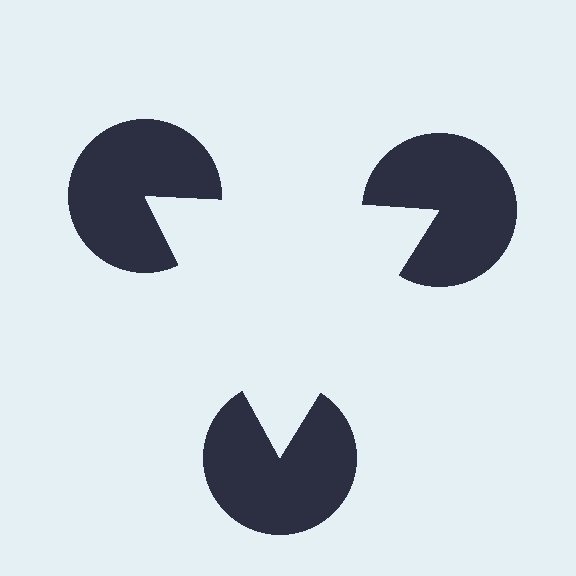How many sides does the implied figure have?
3 sides.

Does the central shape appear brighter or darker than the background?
It typically appears slightly brighter than the background, even though no actual brightness change is drawn.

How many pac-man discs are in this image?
There are 3 — one at each vertex of the illusory triangle.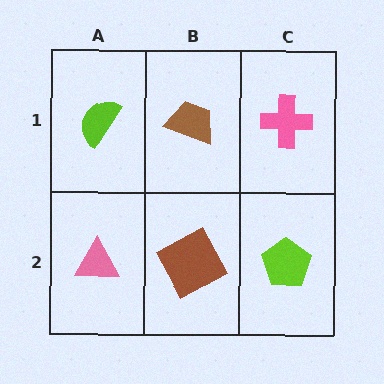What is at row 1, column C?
A pink cross.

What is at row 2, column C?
A lime pentagon.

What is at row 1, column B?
A brown trapezoid.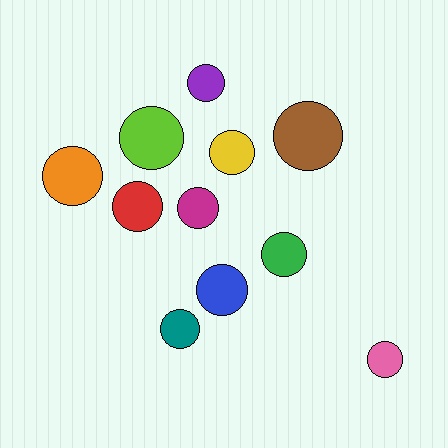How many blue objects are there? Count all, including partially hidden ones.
There is 1 blue object.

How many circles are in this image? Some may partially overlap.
There are 11 circles.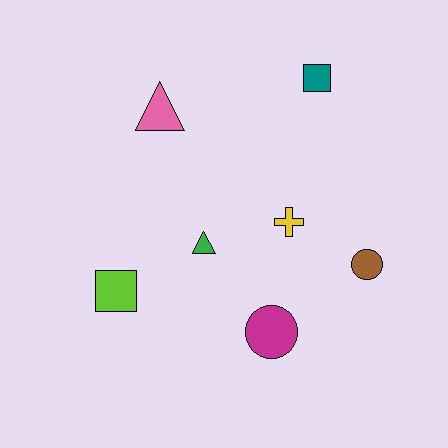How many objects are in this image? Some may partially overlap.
There are 7 objects.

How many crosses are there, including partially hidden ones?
There is 1 cross.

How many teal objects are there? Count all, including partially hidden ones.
There is 1 teal object.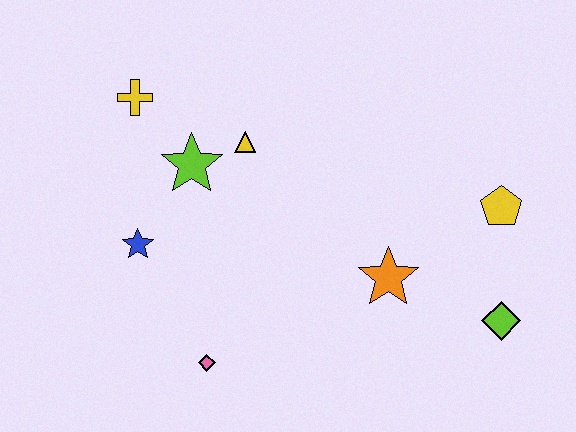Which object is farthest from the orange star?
The yellow cross is farthest from the orange star.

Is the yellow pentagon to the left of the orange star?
No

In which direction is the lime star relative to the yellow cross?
The lime star is below the yellow cross.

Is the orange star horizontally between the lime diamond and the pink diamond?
Yes